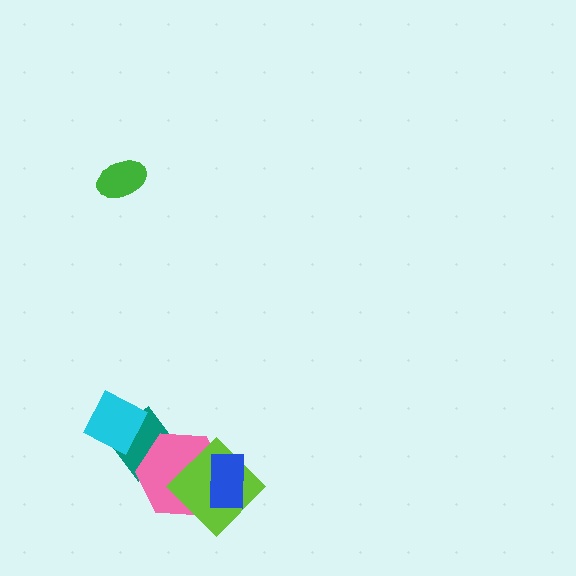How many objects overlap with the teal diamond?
2 objects overlap with the teal diamond.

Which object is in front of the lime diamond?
The blue rectangle is in front of the lime diamond.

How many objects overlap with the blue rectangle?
2 objects overlap with the blue rectangle.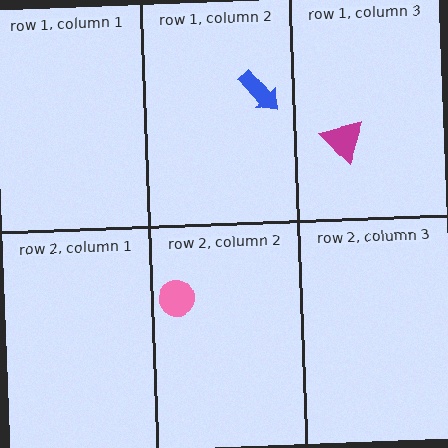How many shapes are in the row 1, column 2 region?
1.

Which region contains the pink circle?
The row 2, column 2 region.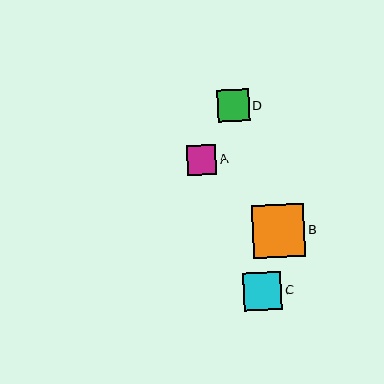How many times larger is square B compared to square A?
Square B is approximately 1.8 times the size of square A.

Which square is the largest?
Square B is the largest with a size of approximately 53 pixels.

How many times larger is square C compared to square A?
Square C is approximately 1.3 times the size of square A.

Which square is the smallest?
Square A is the smallest with a size of approximately 30 pixels.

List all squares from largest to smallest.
From largest to smallest: B, C, D, A.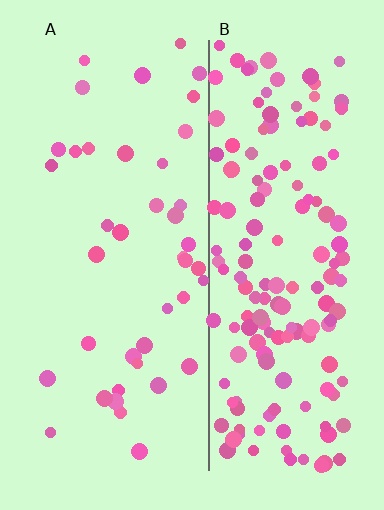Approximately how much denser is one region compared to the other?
Approximately 3.6× — region B over region A.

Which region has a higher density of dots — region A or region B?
B (the right).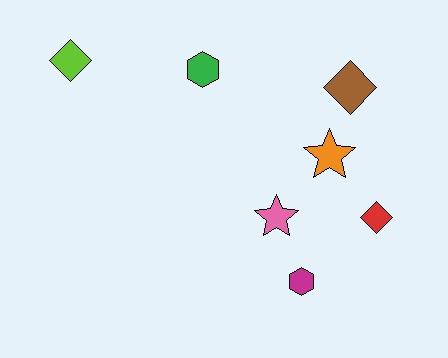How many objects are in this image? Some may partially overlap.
There are 7 objects.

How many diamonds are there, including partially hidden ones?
There are 3 diamonds.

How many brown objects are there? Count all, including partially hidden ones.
There is 1 brown object.